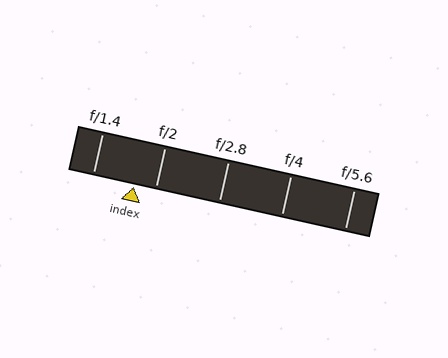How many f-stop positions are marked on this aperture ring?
There are 5 f-stop positions marked.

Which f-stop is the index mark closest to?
The index mark is closest to f/2.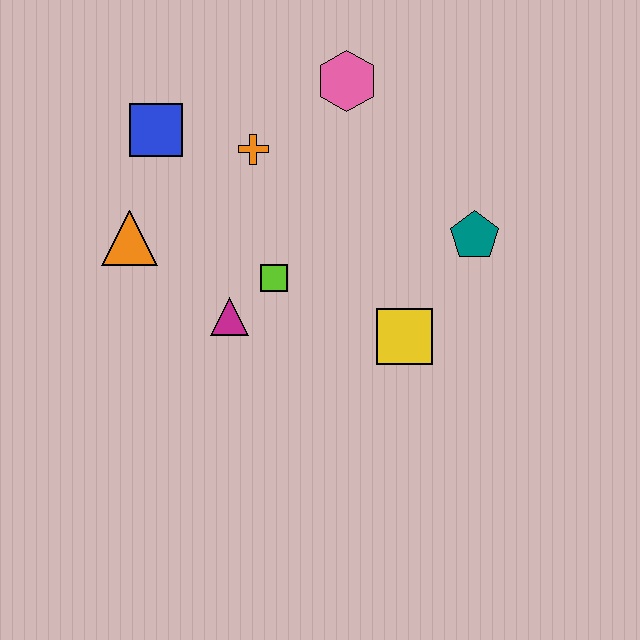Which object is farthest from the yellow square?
The blue square is farthest from the yellow square.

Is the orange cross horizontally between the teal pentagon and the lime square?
No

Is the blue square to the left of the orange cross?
Yes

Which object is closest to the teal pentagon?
The yellow square is closest to the teal pentagon.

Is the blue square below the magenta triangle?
No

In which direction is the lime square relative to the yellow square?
The lime square is to the left of the yellow square.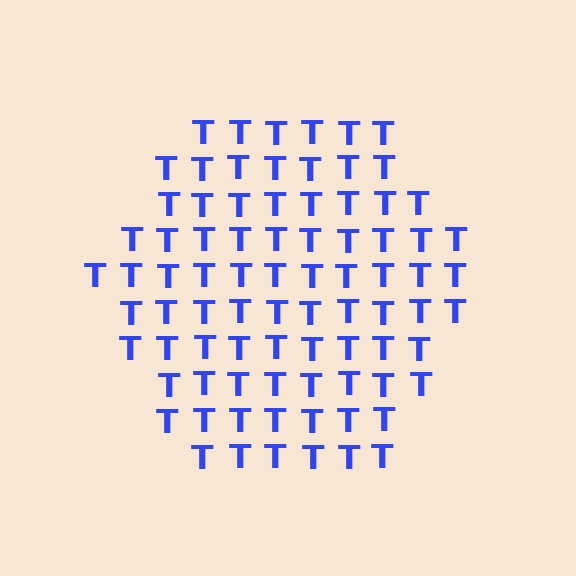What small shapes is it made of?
It is made of small letter T's.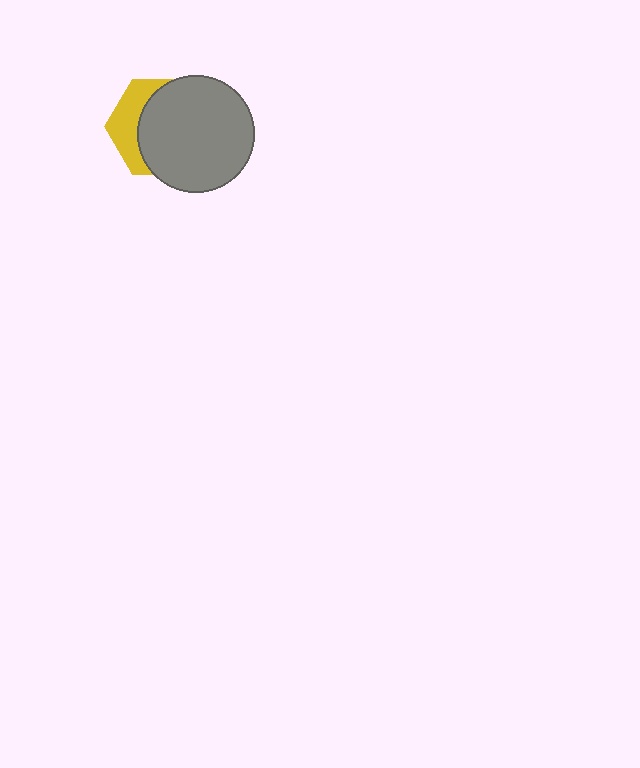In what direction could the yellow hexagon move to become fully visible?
The yellow hexagon could move left. That would shift it out from behind the gray circle entirely.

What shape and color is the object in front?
The object in front is a gray circle.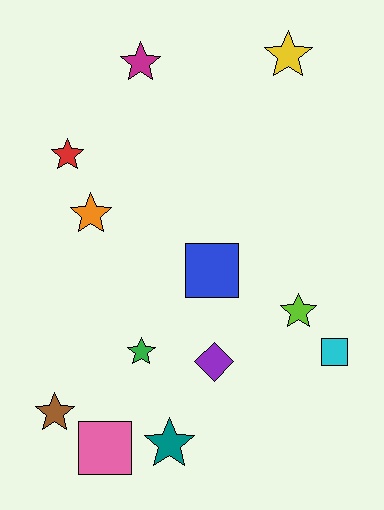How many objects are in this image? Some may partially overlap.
There are 12 objects.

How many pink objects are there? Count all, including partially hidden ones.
There is 1 pink object.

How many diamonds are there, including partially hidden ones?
There is 1 diamond.